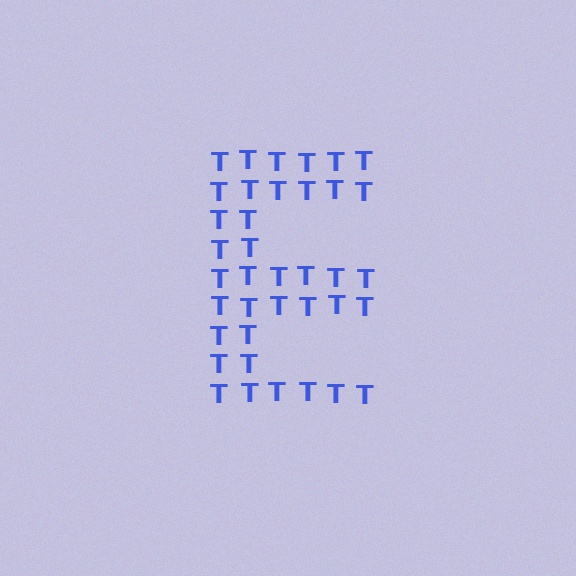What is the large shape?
The large shape is the letter E.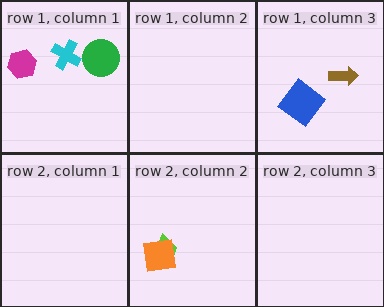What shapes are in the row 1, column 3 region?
The brown arrow, the blue diamond.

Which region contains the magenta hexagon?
The row 1, column 1 region.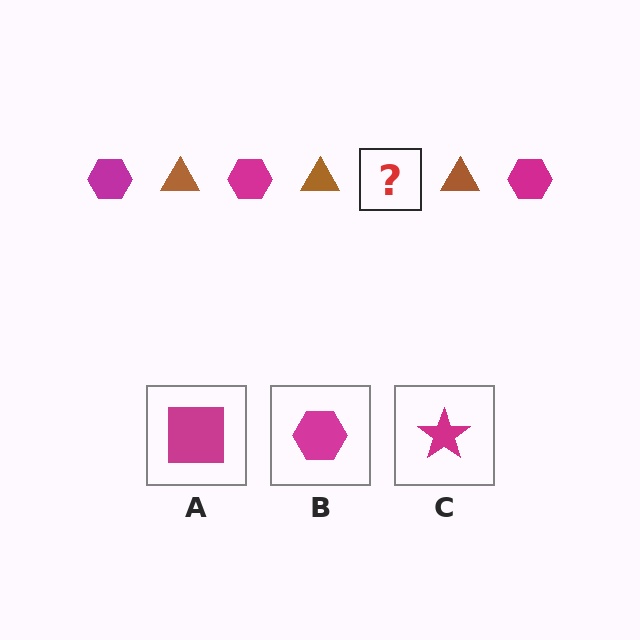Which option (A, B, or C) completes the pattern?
B.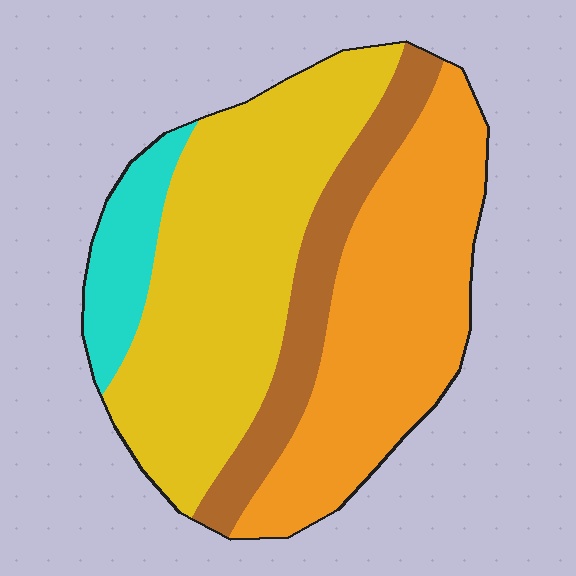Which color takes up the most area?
Yellow, at roughly 40%.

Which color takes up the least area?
Cyan, at roughly 10%.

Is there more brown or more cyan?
Brown.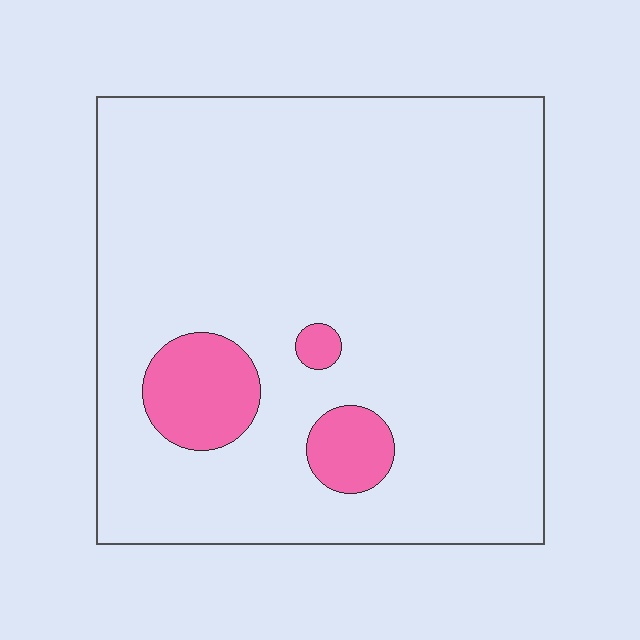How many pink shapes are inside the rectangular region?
3.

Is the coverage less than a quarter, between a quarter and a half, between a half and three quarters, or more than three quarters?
Less than a quarter.